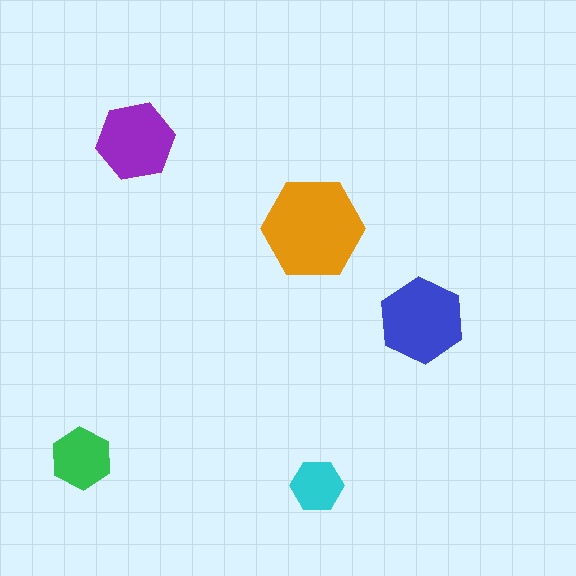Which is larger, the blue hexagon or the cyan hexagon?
The blue one.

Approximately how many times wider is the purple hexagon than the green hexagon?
About 1.5 times wider.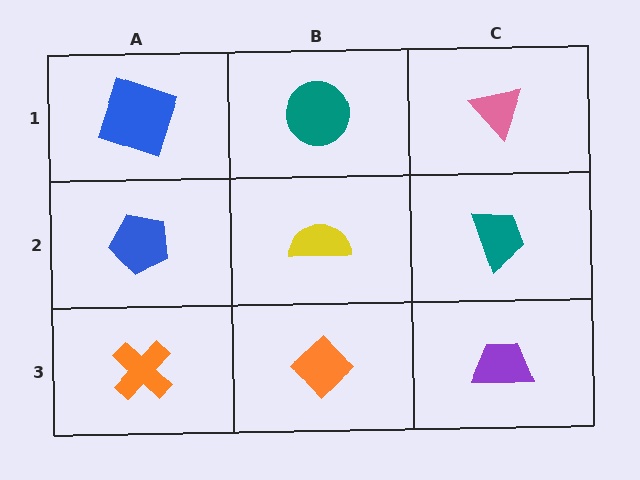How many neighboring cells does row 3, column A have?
2.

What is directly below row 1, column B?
A yellow semicircle.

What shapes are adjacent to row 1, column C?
A teal trapezoid (row 2, column C), a teal circle (row 1, column B).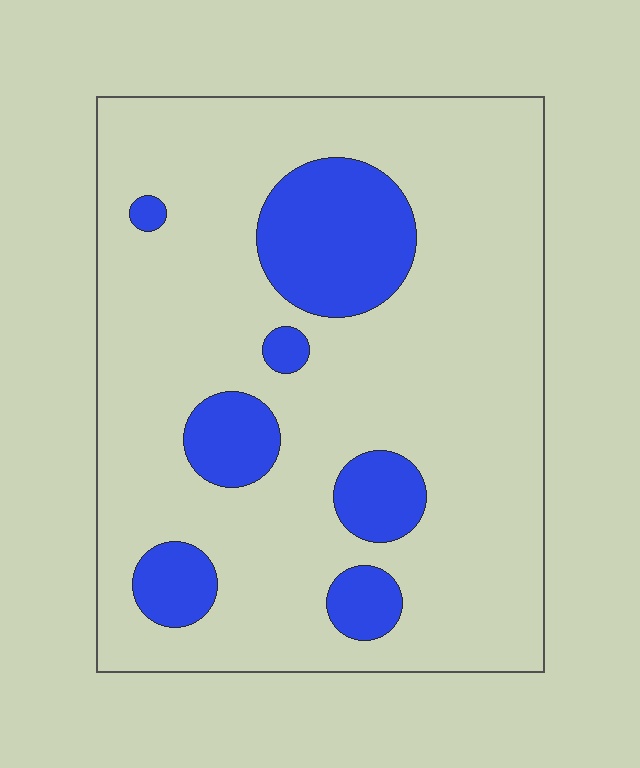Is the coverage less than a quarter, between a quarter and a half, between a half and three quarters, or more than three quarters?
Less than a quarter.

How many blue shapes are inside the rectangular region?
7.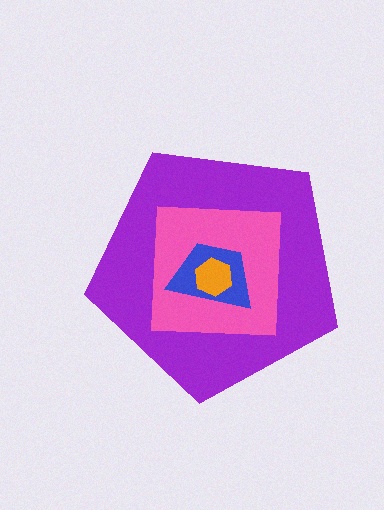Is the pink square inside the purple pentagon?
Yes.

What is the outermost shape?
The purple pentagon.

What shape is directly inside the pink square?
The blue trapezoid.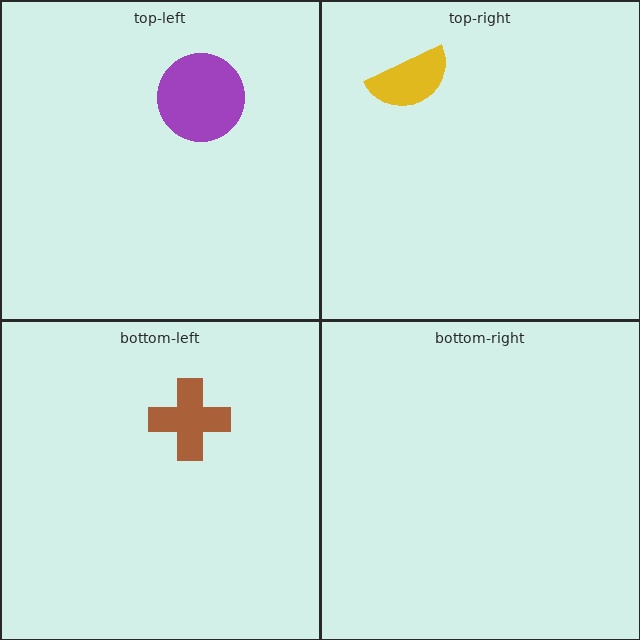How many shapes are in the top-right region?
1.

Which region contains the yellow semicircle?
The top-right region.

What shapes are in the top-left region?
The purple circle.